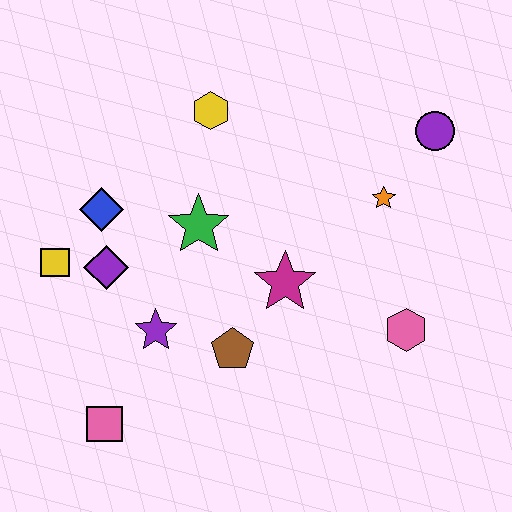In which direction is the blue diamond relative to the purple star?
The blue diamond is above the purple star.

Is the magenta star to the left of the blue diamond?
No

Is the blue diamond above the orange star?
No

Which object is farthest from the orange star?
The pink square is farthest from the orange star.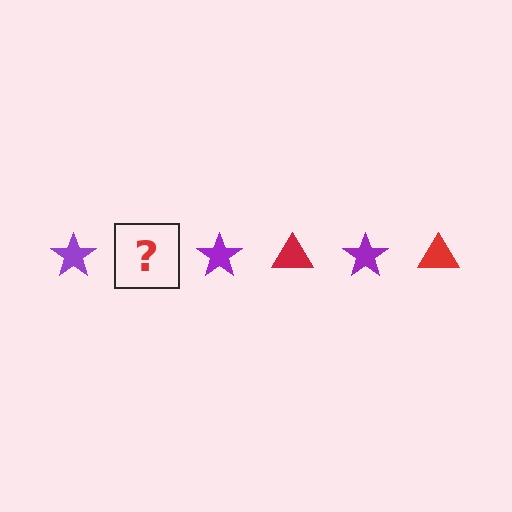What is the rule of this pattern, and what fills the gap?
The rule is that the pattern alternates between purple star and red triangle. The gap should be filled with a red triangle.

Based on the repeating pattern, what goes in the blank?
The blank should be a red triangle.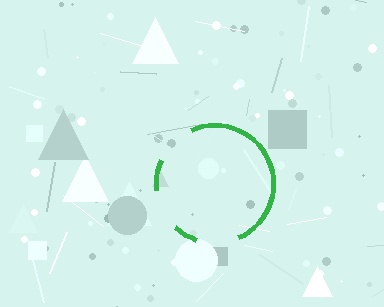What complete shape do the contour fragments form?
The contour fragments form a circle.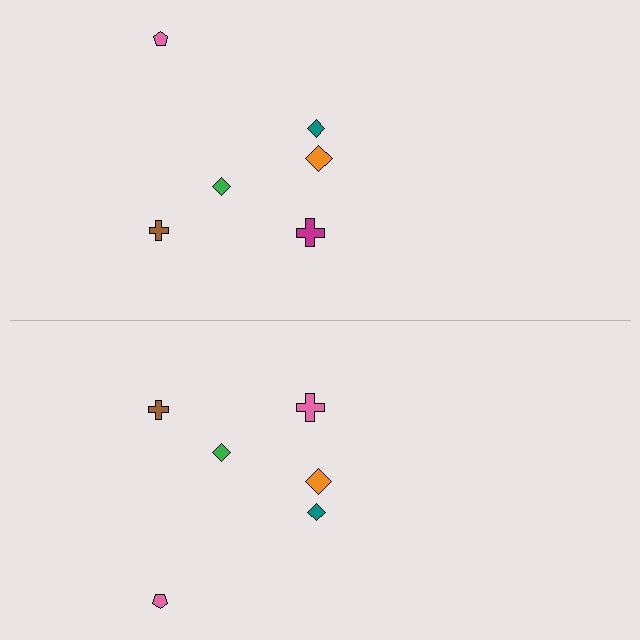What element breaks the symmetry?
The pink cross on the bottom side breaks the symmetry — its mirror counterpart is magenta.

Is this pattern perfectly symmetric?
No, the pattern is not perfectly symmetric. The pink cross on the bottom side breaks the symmetry — its mirror counterpart is magenta.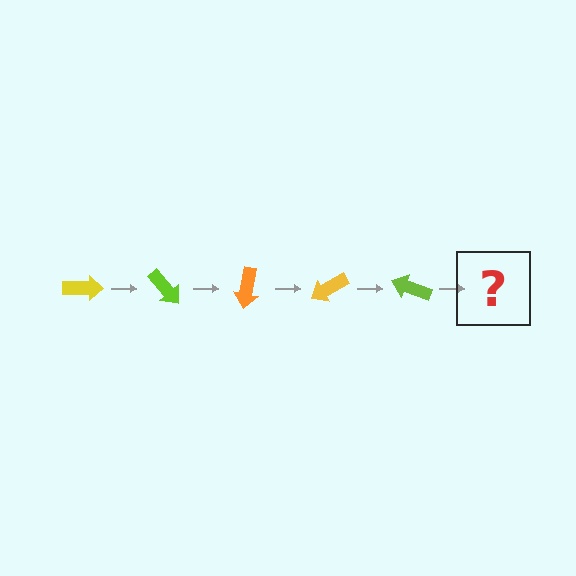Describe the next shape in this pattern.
It should be an orange arrow, rotated 250 degrees from the start.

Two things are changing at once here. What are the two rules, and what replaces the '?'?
The two rules are that it rotates 50 degrees each step and the color cycles through yellow, lime, and orange. The '?' should be an orange arrow, rotated 250 degrees from the start.